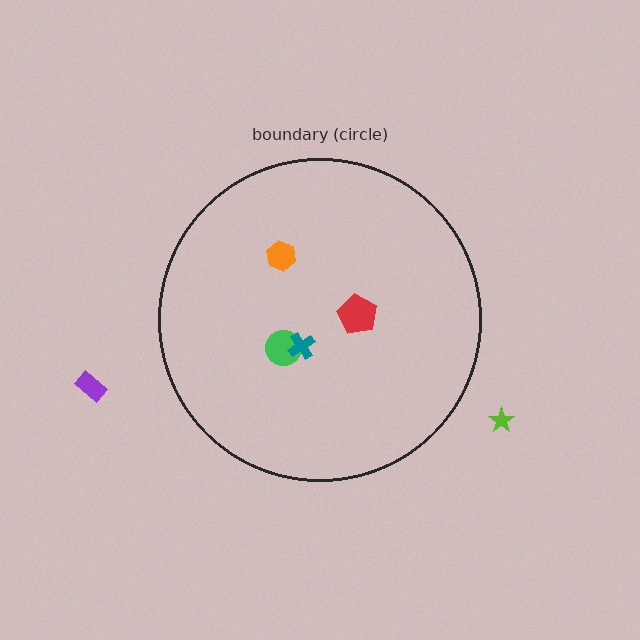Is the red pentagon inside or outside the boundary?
Inside.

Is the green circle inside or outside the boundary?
Inside.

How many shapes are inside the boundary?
4 inside, 2 outside.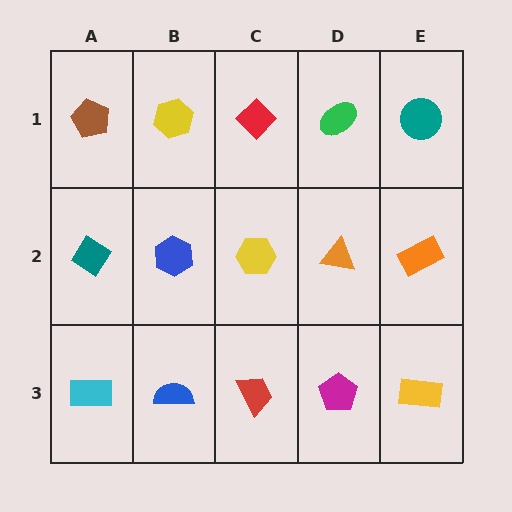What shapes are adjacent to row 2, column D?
A green ellipse (row 1, column D), a magenta pentagon (row 3, column D), a yellow hexagon (row 2, column C), an orange rectangle (row 2, column E).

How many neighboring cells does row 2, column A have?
3.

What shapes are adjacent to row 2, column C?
A red diamond (row 1, column C), a red trapezoid (row 3, column C), a blue hexagon (row 2, column B), an orange triangle (row 2, column D).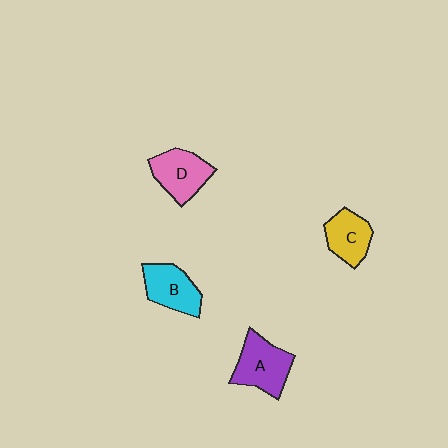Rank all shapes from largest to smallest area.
From largest to smallest: A (purple), D (pink), B (cyan), C (yellow).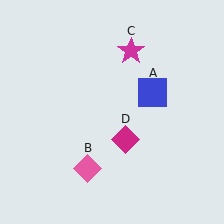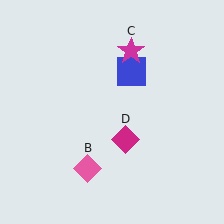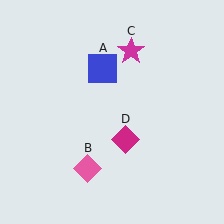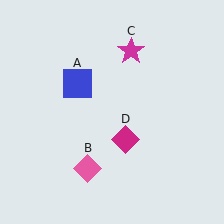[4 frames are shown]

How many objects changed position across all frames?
1 object changed position: blue square (object A).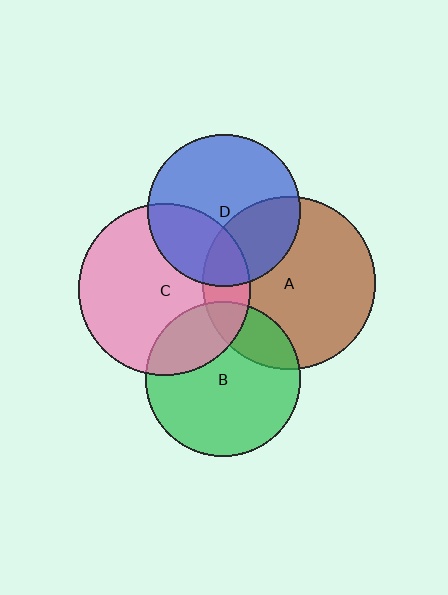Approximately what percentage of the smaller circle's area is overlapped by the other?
Approximately 30%.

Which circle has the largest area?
Circle A (brown).